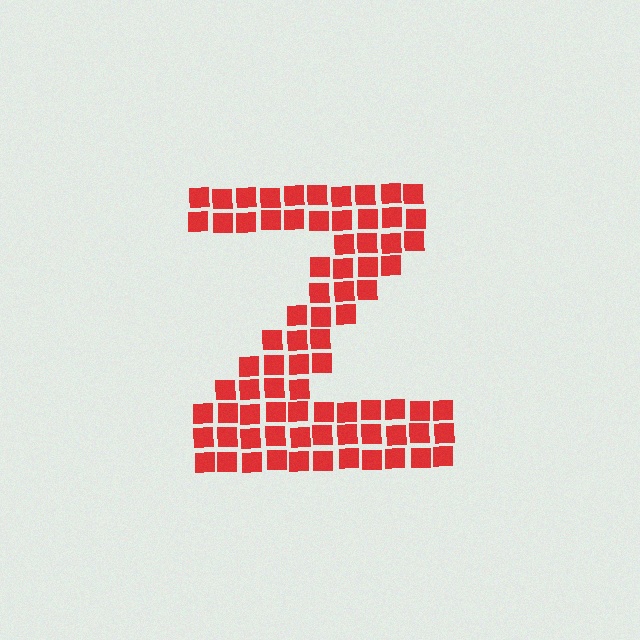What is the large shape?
The large shape is the letter Z.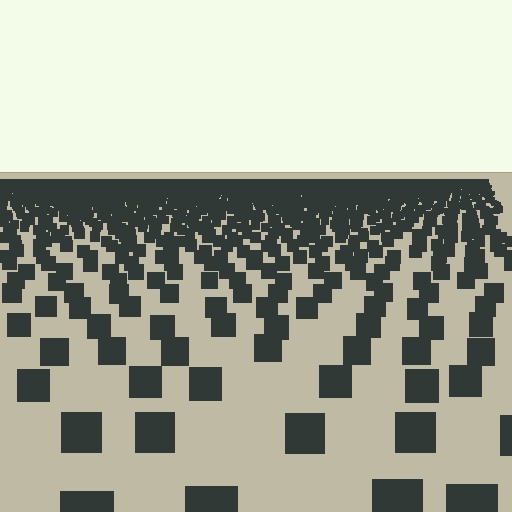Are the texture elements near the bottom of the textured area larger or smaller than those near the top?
Larger. Near the bottom, elements are closer to the viewer and appear at a bigger on-screen size.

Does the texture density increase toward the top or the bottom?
Density increases toward the top.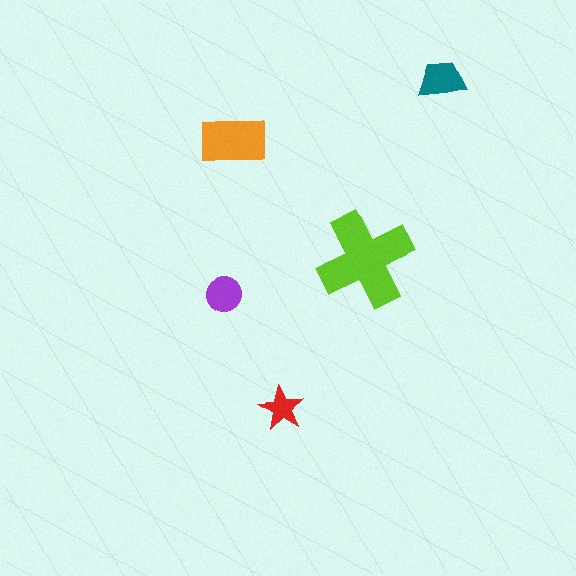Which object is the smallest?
The red star.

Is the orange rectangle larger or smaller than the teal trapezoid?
Larger.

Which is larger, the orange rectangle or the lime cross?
The lime cross.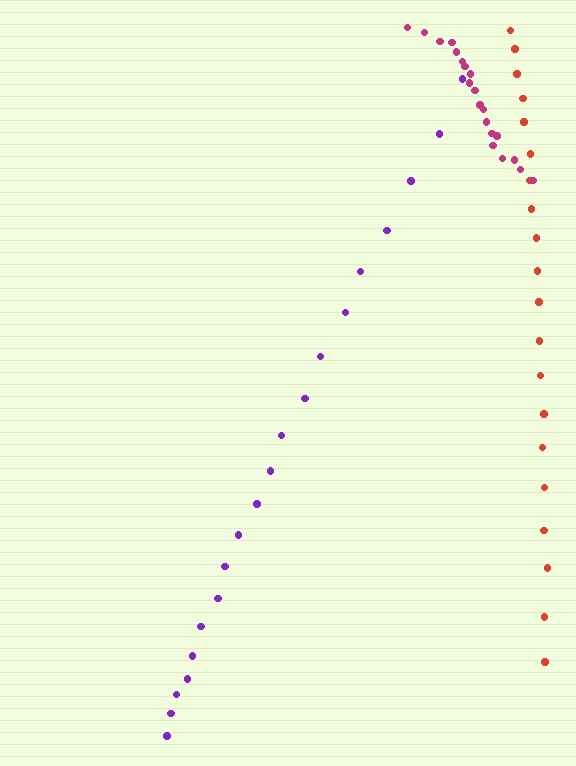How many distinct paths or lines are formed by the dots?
There are 3 distinct paths.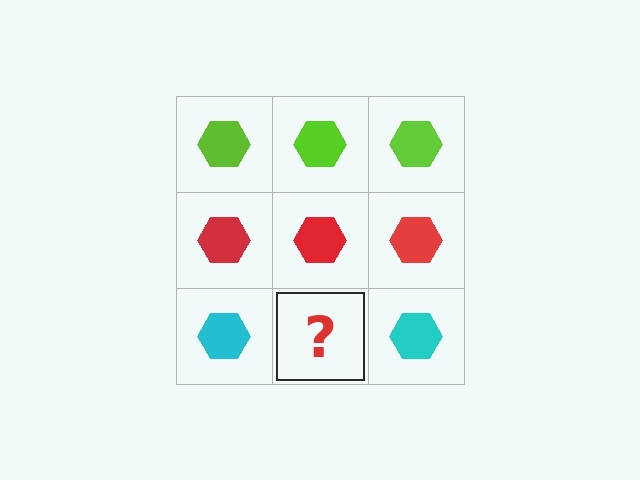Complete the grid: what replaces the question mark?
The question mark should be replaced with a cyan hexagon.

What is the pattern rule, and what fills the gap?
The rule is that each row has a consistent color. The gap should be filled with a cyan hexagon.